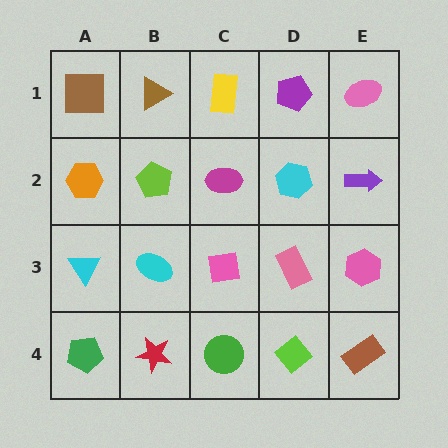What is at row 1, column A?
A brown square.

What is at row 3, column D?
A pink rectangle.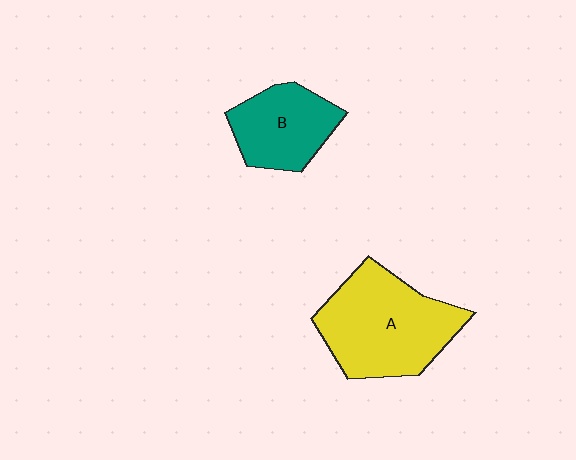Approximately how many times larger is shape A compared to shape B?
Approximately 1.6 times.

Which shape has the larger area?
Shape A (yellow).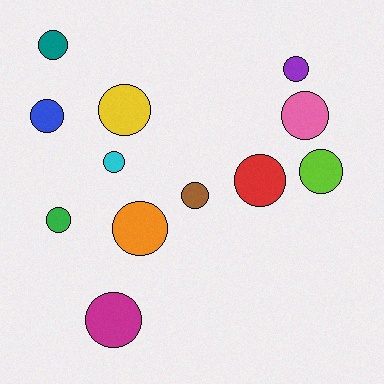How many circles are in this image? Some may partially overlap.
There are 12 circles.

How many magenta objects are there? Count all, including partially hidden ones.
There is 1 magenta object.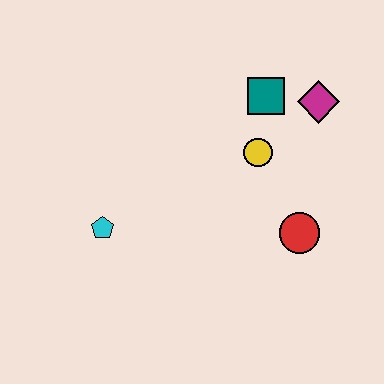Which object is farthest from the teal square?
The cyan pentagon is farthest from the teal square.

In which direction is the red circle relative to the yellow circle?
The red circle is below the yellow circle.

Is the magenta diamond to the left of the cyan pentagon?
No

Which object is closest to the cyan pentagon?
The yellow circle is closest to the cyan pentagon.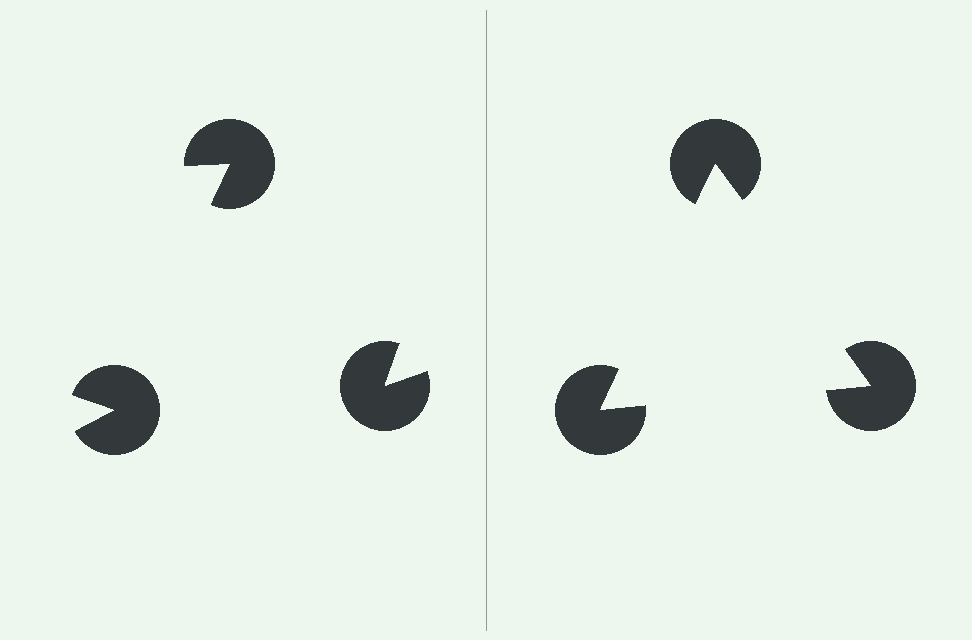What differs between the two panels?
The pac-man discs are positioned identically on both sides; only the wedge orientations differ. On the right they align to a triangle; on the left they are misaligned.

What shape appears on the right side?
An illusory triangle.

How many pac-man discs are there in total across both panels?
6 — 3 on each side.